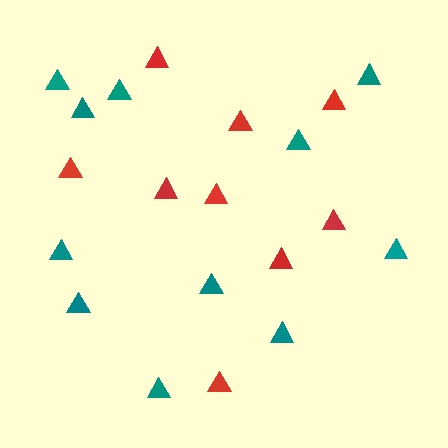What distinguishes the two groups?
There are 2 groups: one group of red triangles (9) and one group of teal triangles (11).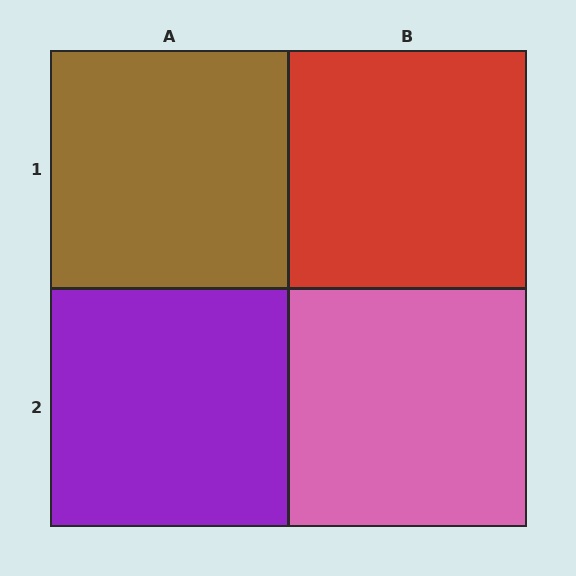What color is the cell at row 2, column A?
Purple.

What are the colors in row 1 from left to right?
Brown, red.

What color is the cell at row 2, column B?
Pink.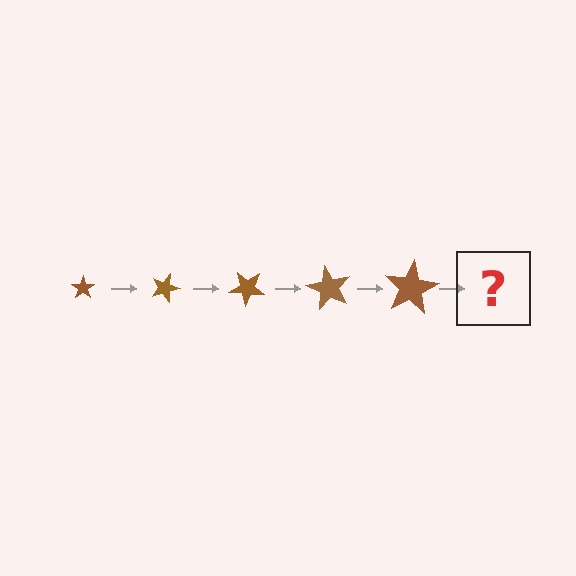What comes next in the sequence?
The next element should be a star, larger than the previous one and rotated 100 degrees from the start.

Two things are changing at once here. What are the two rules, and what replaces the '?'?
The two rules are that the star grows larger each step and it rotates 20 degrees each step. The '?' should be a star, larger than the previous one and rotated 100 degrees from the start.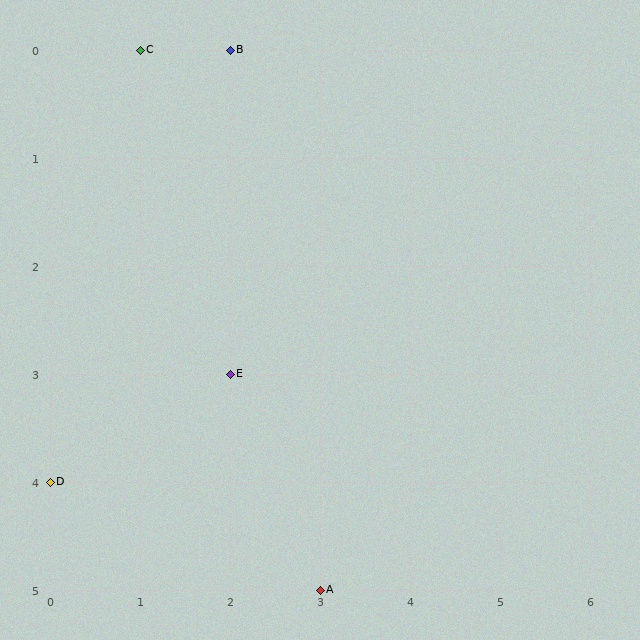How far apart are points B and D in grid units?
Points B and D are 2 columns and 4 rows apart (about 4.5 grid units diagonally).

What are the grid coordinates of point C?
Point C is at grid coordinates (1, 0).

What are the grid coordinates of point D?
Point D is at grid coordinates (0, 4).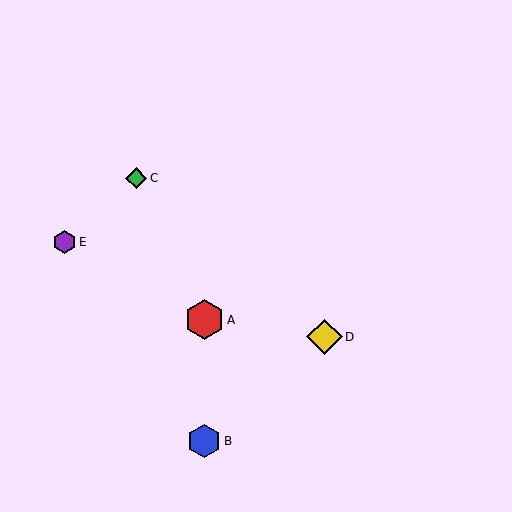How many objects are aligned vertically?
2 objects (A, B) are aligned vertically.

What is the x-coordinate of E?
Object E is at x≈64.